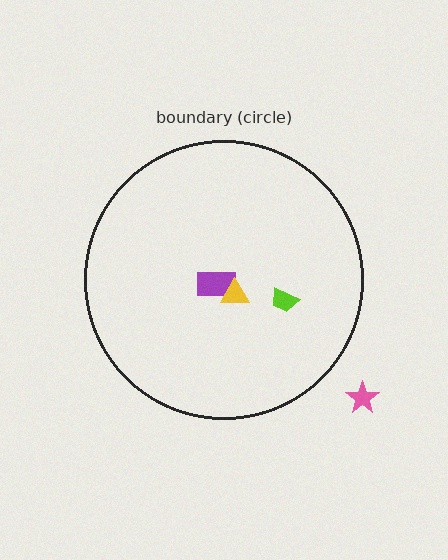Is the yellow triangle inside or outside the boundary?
Inside.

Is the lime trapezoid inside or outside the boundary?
Inside.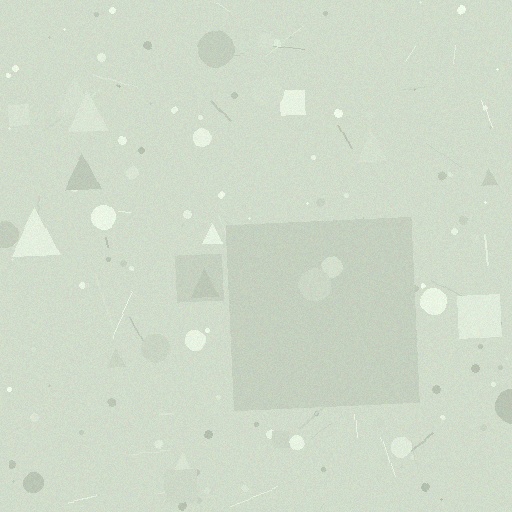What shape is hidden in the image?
A square is hidden in the image.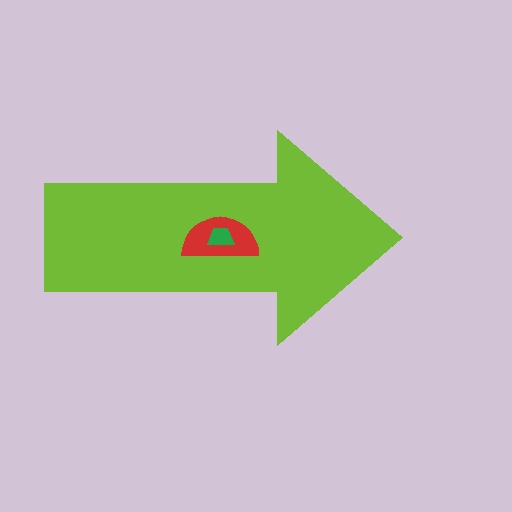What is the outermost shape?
The lime arrow.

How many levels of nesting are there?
3.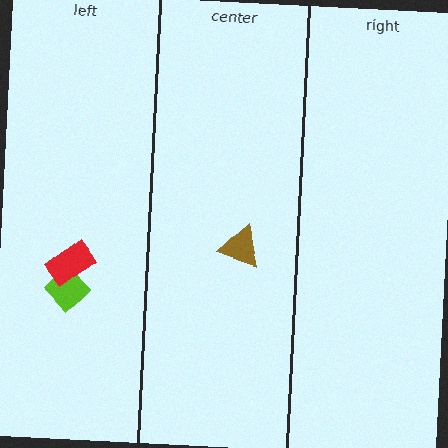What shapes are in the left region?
The lime diamond, the red rectangle.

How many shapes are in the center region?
1.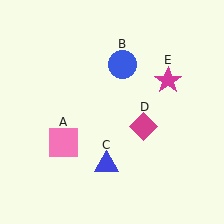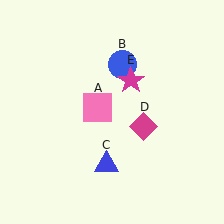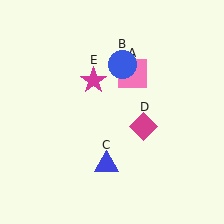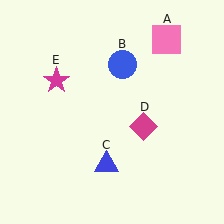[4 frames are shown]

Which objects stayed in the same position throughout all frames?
Blue circle (object B) and blue triangle (object C) and magenta diamond (object D) remained stationary.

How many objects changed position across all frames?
2 objects changed position: pink square (object A), magenta star (object E).